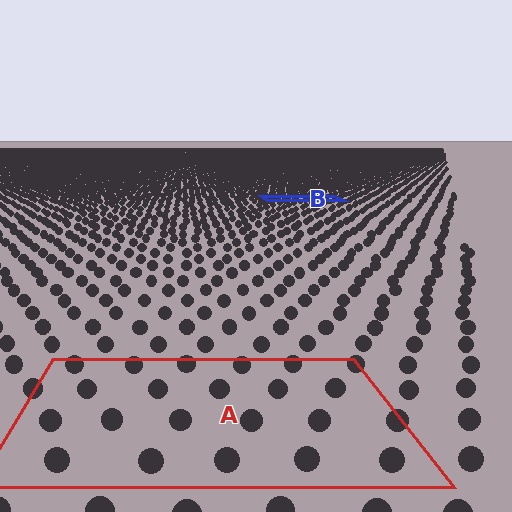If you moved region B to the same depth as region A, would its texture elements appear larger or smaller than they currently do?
They would appear larger. At a closer depth, the same texture elements are projected at a bigger on-screen size.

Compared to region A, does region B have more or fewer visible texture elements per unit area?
Region B has more texture elements per unit area — they are packed more densely because it is farther away.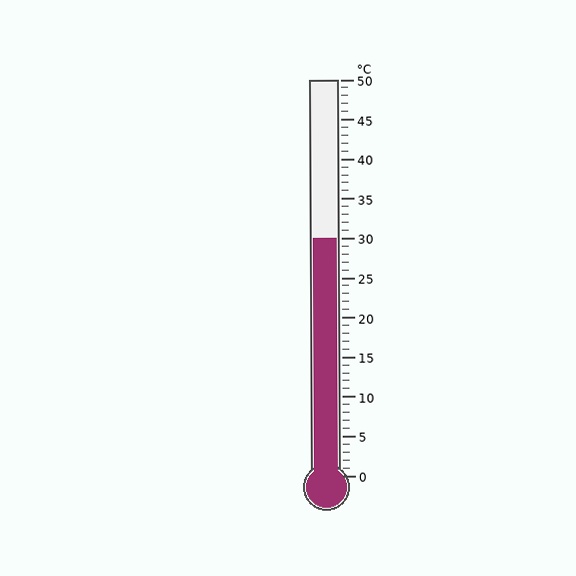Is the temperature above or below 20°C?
The temperature is above 20°C.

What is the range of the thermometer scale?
The thermometer scale ranges from 0°C to 50°C.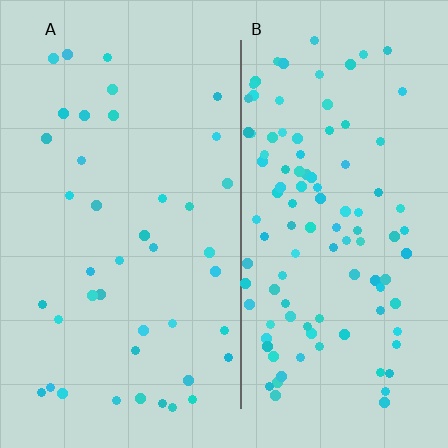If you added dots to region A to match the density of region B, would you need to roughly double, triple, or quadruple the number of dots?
Approximately triple.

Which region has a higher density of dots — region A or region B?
B (the right).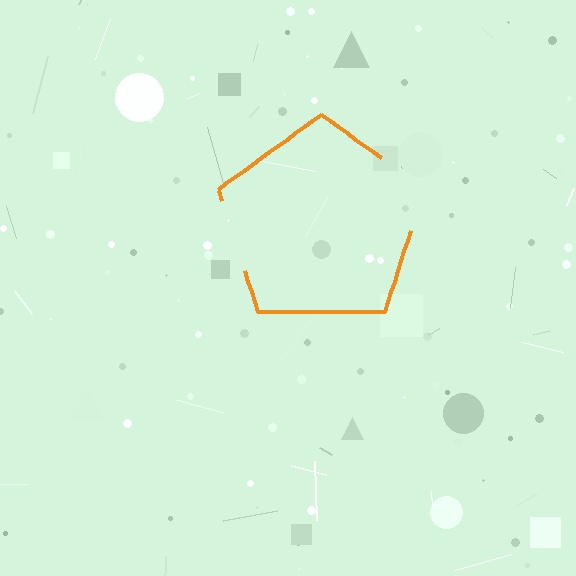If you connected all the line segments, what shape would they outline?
They would outline a pentagon.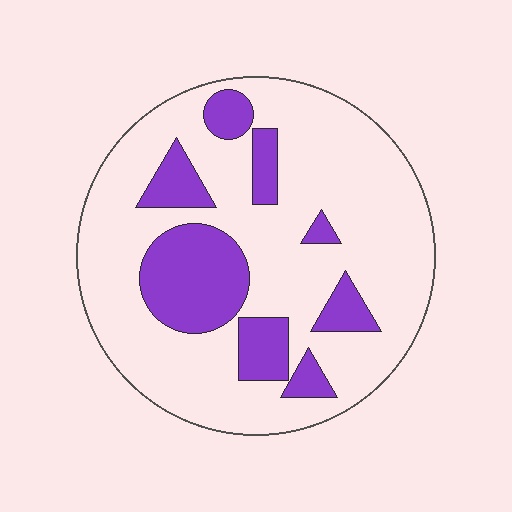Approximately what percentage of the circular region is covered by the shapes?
Approximately 25%.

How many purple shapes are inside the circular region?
8.